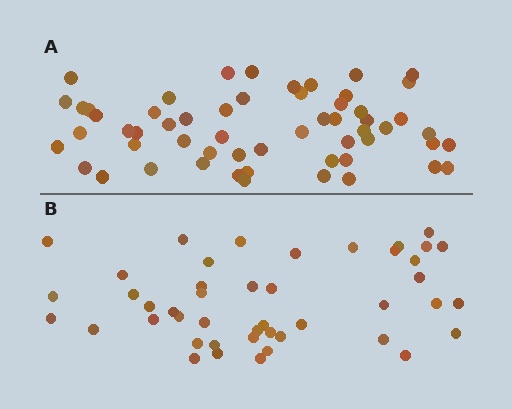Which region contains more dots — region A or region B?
Region A (the top region) has more dots.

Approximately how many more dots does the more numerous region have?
Region A has roughly 12 or so more dots than region B.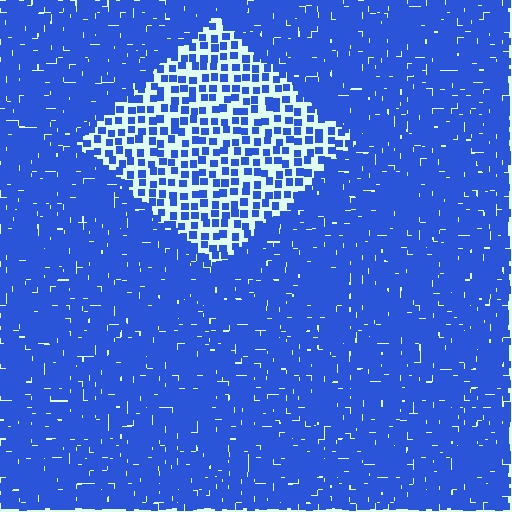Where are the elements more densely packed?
The elements are more densely packed outside the diamond boundary.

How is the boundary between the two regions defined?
The boundary is defined by a change in element density (approximately 2.7x ratio). All elements are the same color, size, and shape.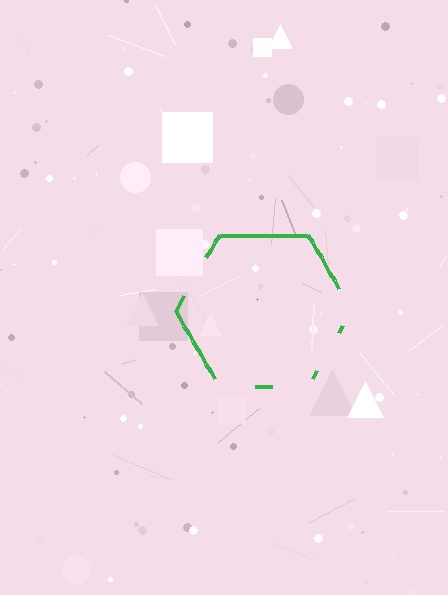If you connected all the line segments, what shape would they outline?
They would outline a hexagon.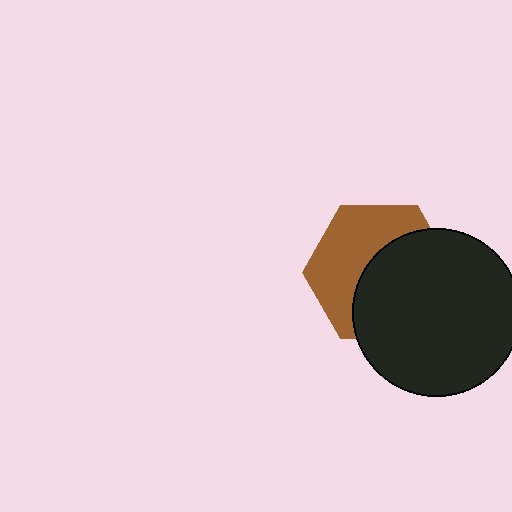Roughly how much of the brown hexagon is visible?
About half of it is visible (roughly 47%).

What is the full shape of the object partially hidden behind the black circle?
The partially hidden object is a brown hexagon.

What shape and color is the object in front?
The object in front is a black circle.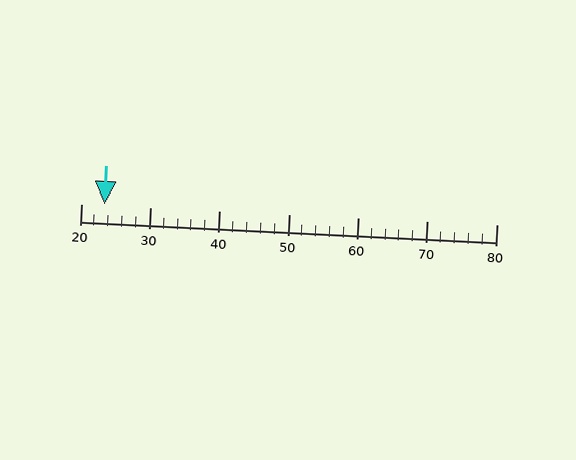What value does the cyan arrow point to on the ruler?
The cyan arrow points to approximately 23.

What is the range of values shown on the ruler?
The ruler shows values from 20 to 80.